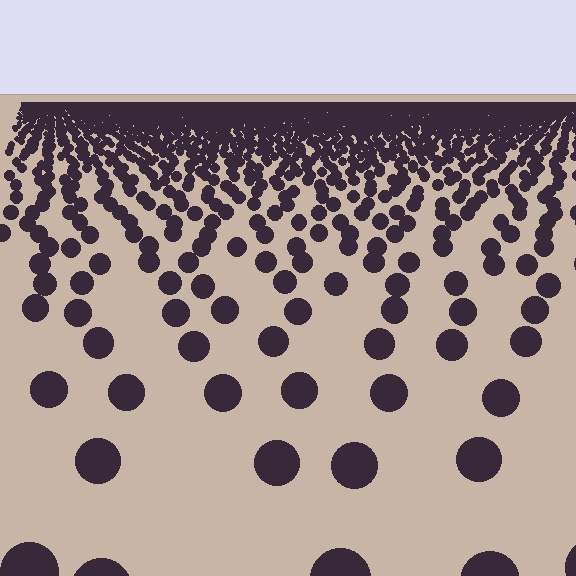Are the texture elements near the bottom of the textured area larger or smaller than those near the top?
Larger. Near the bottom, elements are closer to the viewer and appear at a bigger on-screen size.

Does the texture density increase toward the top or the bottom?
Density increases toward the top.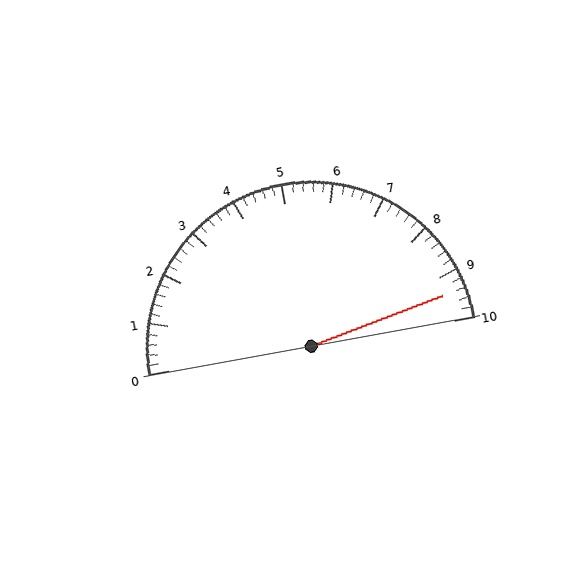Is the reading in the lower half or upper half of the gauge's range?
The reading is in the upper half of the range (0 to 10).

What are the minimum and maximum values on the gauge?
The gauge ranges from 0 to 10.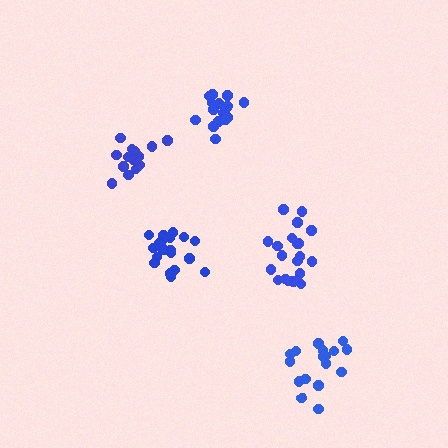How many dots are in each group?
Group 1: 16 dots, Group 2: 20 dots, Group 3: 20 dots, Group 4: 15 dots, Group 5: 17 dots (88 total).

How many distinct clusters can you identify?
There are 5 distinct clusters.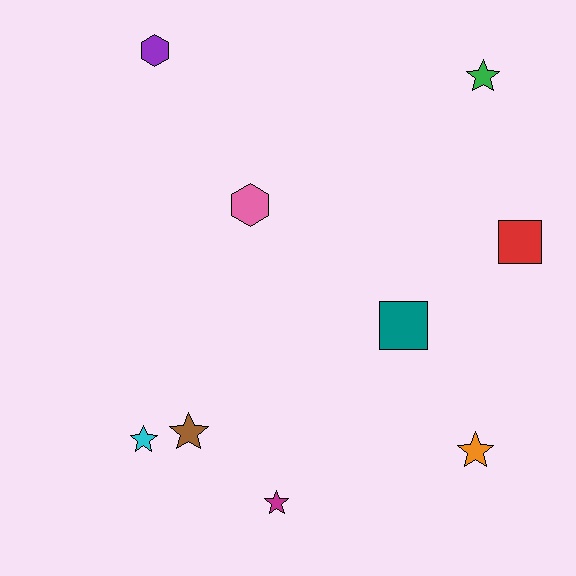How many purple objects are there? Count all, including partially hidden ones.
There is 1 purple object.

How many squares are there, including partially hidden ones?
There are 2 squares.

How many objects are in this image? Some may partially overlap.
There are 9 objects.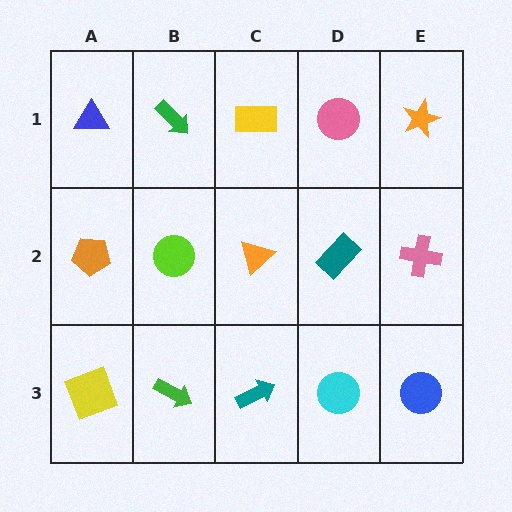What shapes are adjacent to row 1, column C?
An orange triangle (row 2, column C), a green arrow (row 1, column B), a pink circle (row 1, column D).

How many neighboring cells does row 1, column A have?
2.